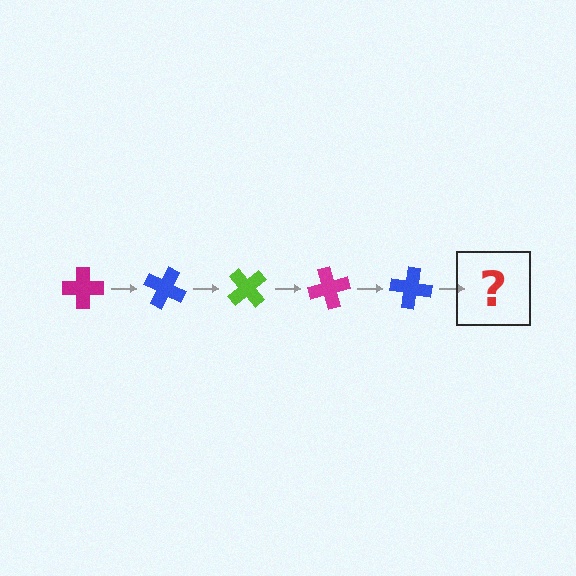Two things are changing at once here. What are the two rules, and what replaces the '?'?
The two rules are that it rotates 25 degrees each step and the color cycles through magenta, blue, and lime. The '?' should be a lime cross, rotated 125 degrees from the start.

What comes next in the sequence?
The next element should be a lime cross, rotated 125 degrees from the start.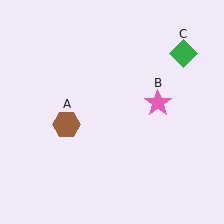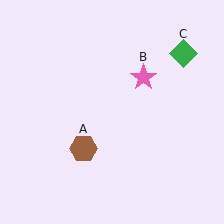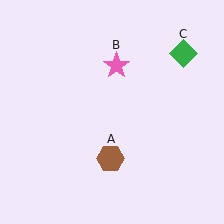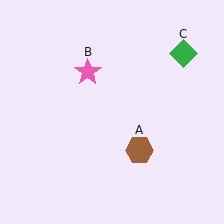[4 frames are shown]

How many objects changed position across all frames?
2 objects changed position: brown hexagon (object A), pink star (object B).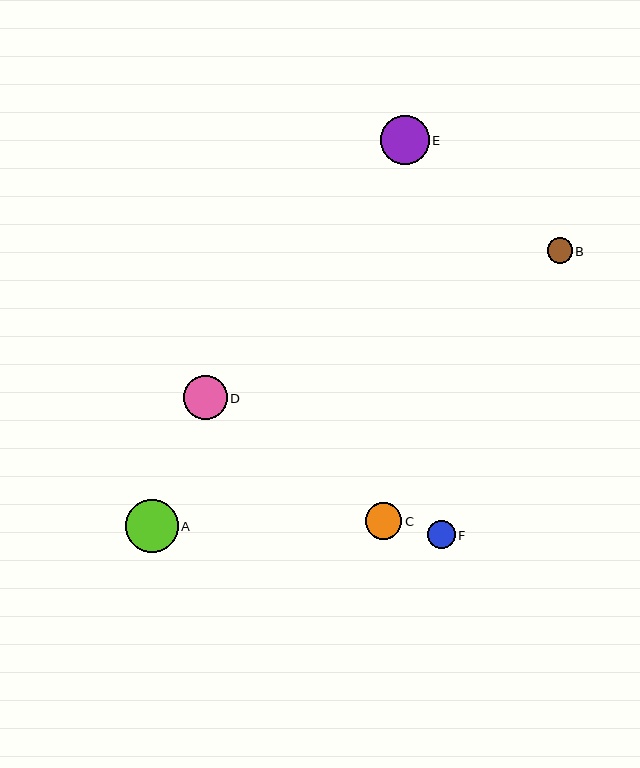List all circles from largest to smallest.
From largest to smallest: A, E, D, C, F, B.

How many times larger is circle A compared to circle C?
Circle A is approximately 1.4 times the size of circle C.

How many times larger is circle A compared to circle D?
Circle A is approximately 1.2 times the size of circle D.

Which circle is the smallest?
Circle B is the smallest with a size of approximately 25 pixels.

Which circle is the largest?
Circle A is the largest with a size of approximately 53 pixels.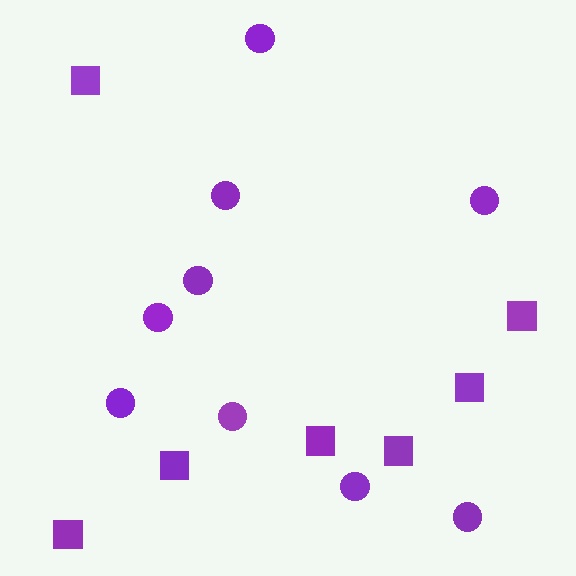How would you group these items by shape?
There are 2 groups: one group of squares (7) and one group of circles (9).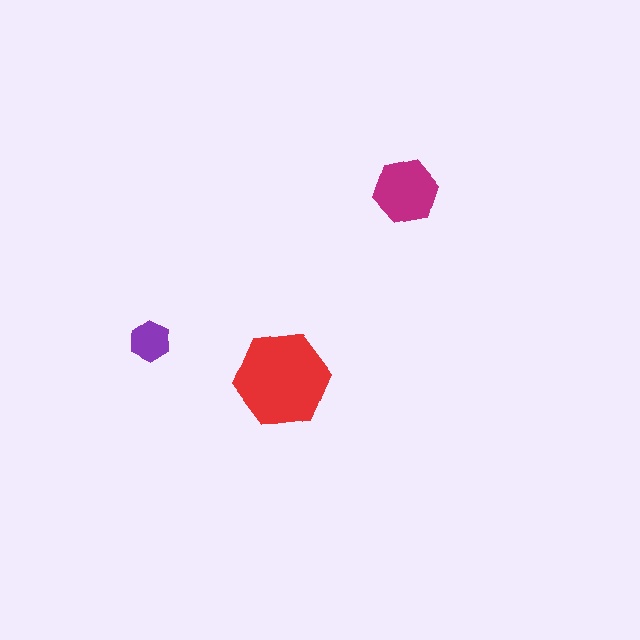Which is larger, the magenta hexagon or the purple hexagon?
The magenta one.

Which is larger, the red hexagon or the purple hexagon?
The red one.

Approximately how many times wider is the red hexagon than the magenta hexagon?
About 1.5 times wider.